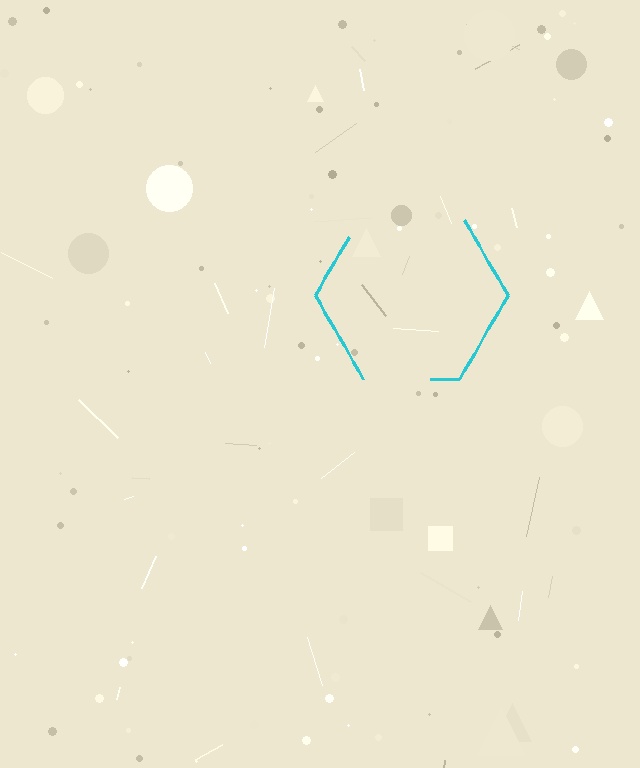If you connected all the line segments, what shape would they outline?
They would outline a hexagon.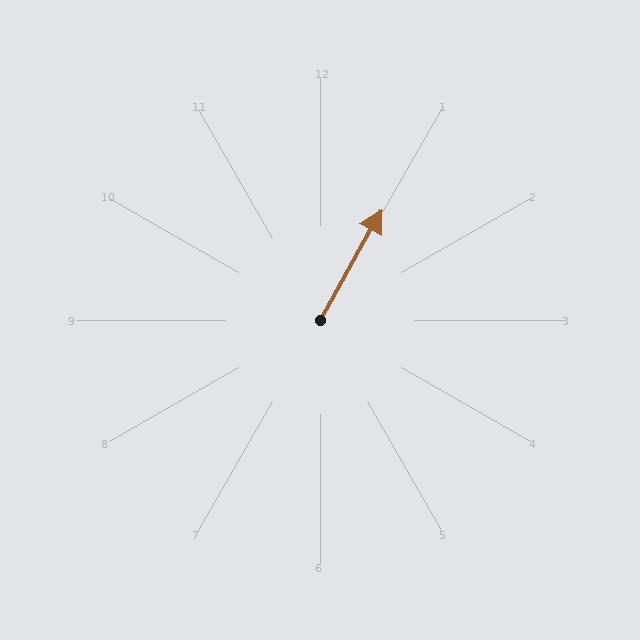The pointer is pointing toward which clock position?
Roughly 1 o'clock.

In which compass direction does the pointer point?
Northeast.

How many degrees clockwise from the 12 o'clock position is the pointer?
Approximately 29 degrees.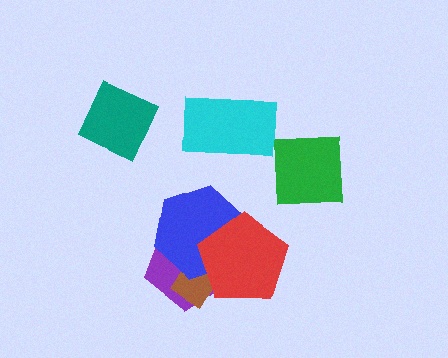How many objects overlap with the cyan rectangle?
0 objects overlap with the cyan rectangle.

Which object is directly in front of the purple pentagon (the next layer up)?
The brown rectangle is directly in front of the purple pentagon.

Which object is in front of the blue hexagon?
The red pentagon is in front of the blue hexagon.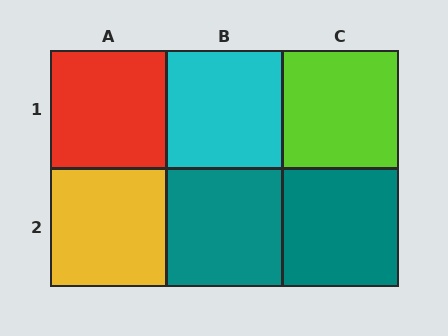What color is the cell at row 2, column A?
Yellow.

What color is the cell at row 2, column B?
Teal.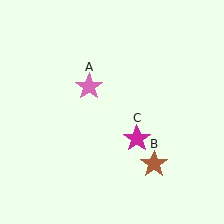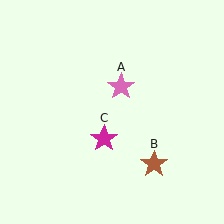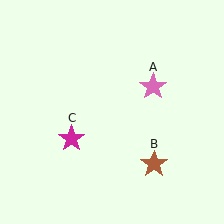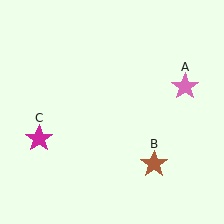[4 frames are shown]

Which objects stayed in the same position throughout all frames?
Brown star (object B) remained stationary.